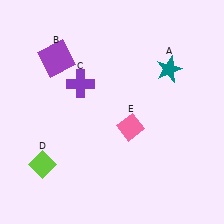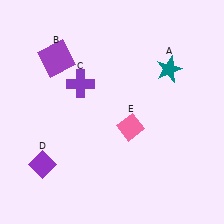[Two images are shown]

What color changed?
The diamond (D) changed from lime in Image 1 to purple in Image 2.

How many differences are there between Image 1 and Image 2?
There is 1 difference between the two images.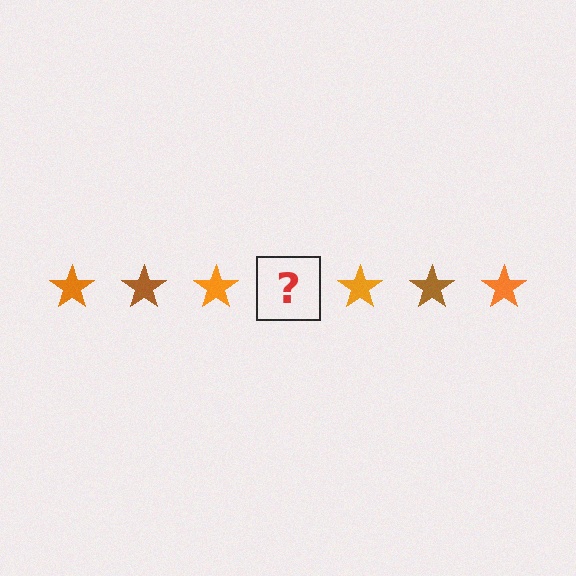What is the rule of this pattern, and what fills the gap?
The rule is that the pattern cycles through orange, brown stars. The gap should be filled with a brown star.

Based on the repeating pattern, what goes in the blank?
The blank should be a brown star.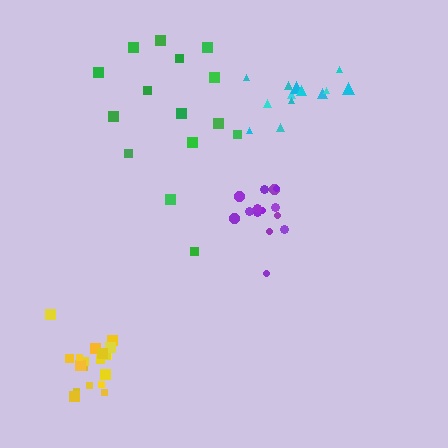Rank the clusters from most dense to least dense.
yellow, purple, cyan, green.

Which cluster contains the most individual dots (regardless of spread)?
Yellow (19).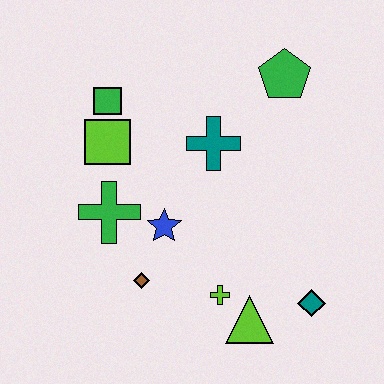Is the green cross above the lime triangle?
Yes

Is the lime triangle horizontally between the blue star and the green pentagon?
Yes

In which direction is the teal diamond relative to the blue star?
The teal diamond is to the right of the blue star.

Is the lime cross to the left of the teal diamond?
Yes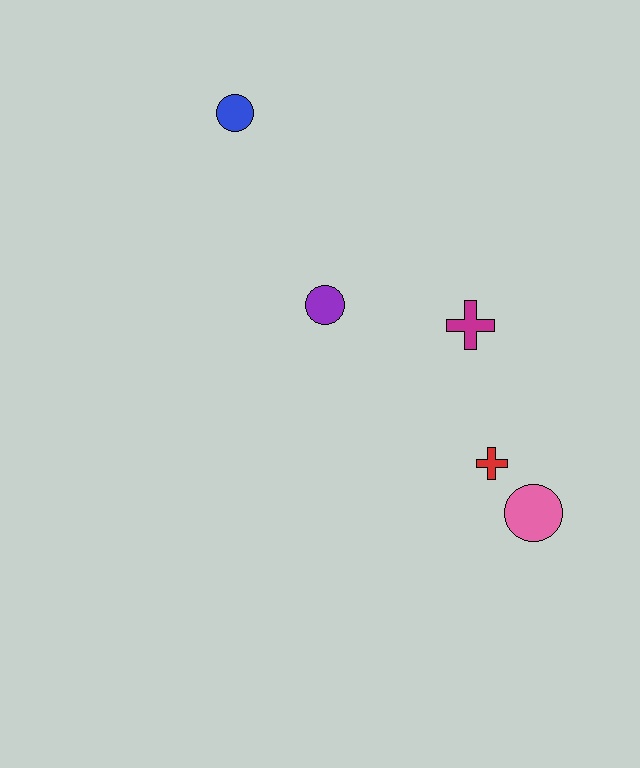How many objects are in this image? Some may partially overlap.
There are 5 objects.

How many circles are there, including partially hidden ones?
There are 3 circles.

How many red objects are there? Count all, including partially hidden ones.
There is 1 red object.